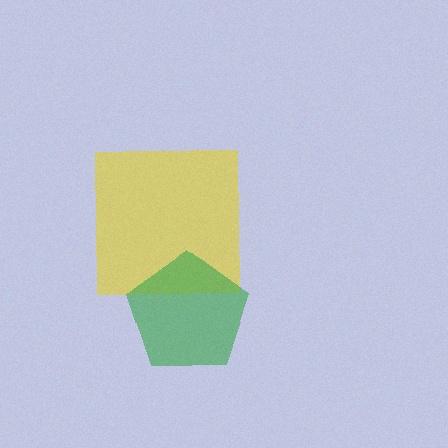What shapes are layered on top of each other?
The layered shapes are: a yellow square, a green pentagon.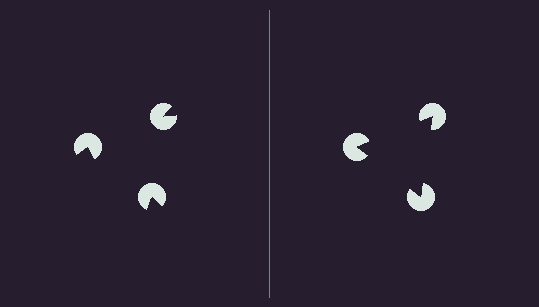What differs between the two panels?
The pac-man discs are positioned identically on both sides; only the wedge orientations differ. On the right they align to a triangle; on the left they are misaligned.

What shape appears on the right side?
An illusory triangle.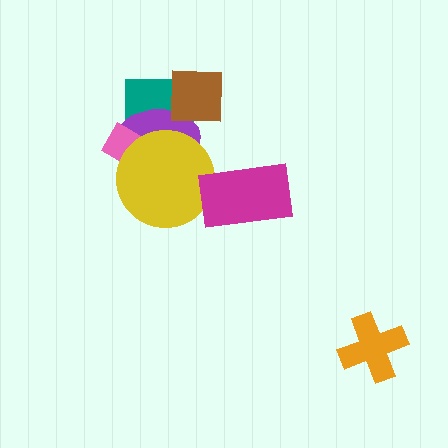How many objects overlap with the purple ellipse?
4 objects overlap with the purple ellipse.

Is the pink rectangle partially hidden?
Yes, it is partially covered by another shape.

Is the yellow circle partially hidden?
Yes, it is partially covered by another shape.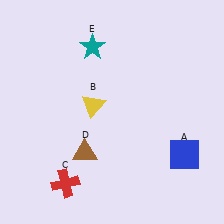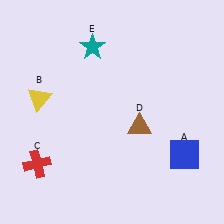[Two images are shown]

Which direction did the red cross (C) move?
The red cross (C) moved left.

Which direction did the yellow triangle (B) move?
The yellow triangle (B) moved left.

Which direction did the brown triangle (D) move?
The brown triangle (D) moved right.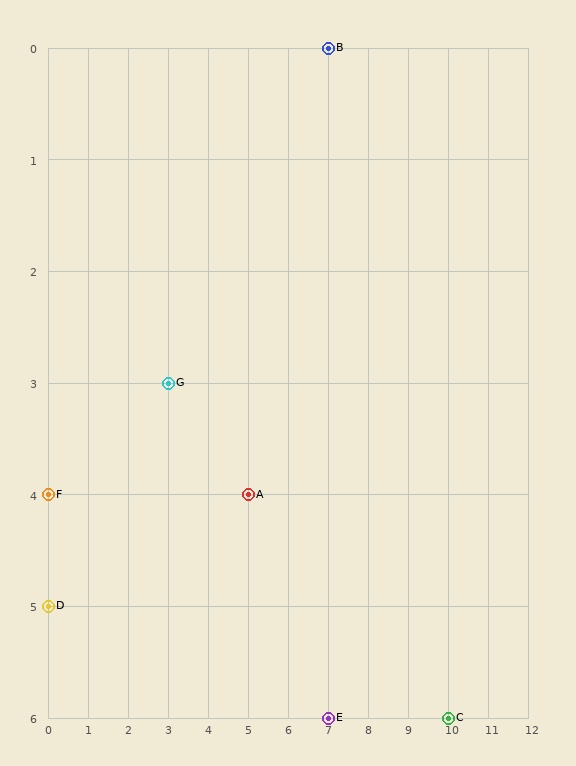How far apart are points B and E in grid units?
Points B and E are 6 rows apart.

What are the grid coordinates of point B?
Point B is at grid coordinates (7, 0).